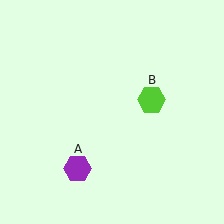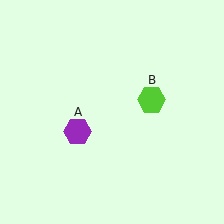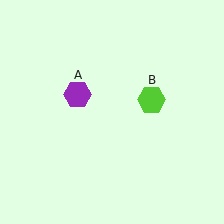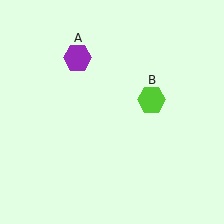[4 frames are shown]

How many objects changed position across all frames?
1 object changed position: purple hexagon (object A).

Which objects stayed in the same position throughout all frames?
Lime hexagon (object B) remained stationary.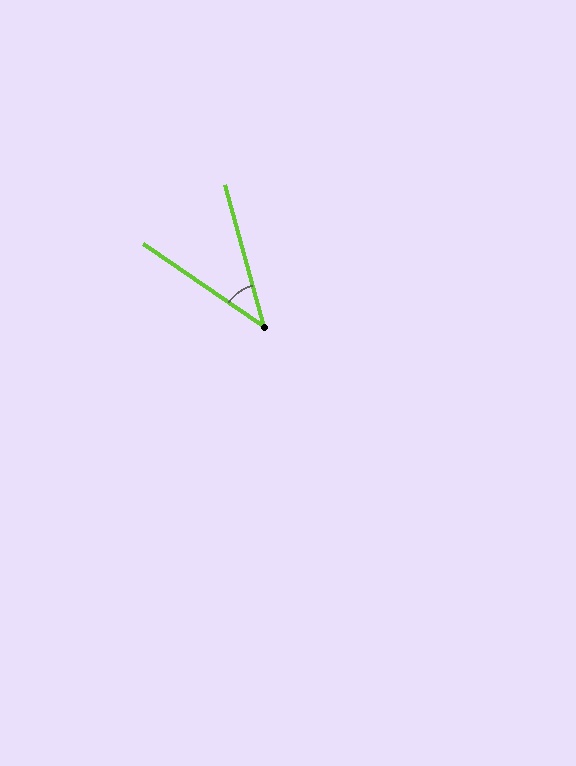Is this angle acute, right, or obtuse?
It is acute.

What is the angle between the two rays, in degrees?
Approximately 41 degrees.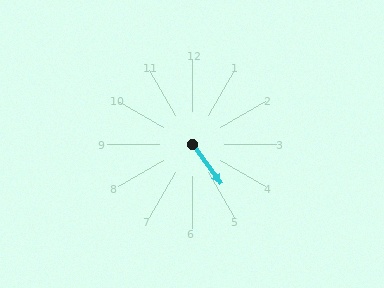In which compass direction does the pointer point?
Southeast.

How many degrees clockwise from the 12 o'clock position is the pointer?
Approximately 144 degrees.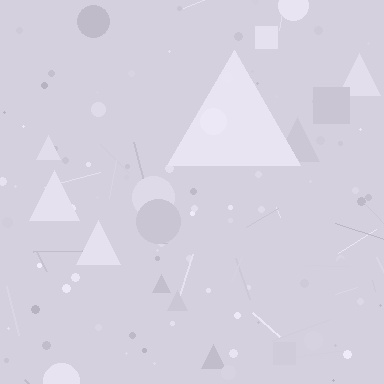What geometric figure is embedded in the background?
A triangle is embedded in the background.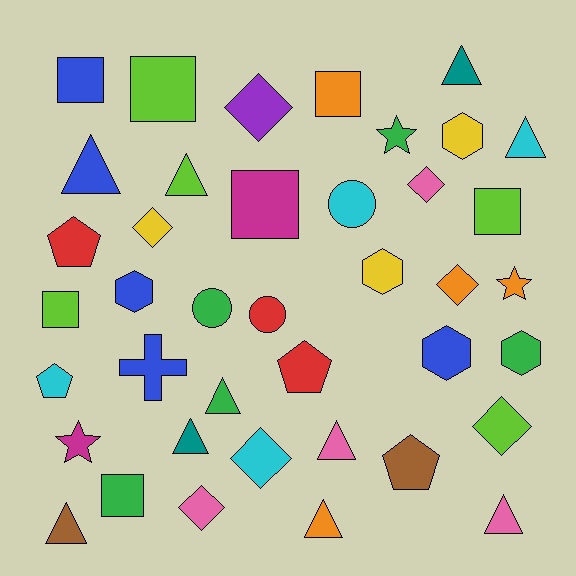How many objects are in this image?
There are 40 objects.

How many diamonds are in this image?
There are 7 diamonds.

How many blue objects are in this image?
There are 5 blue objects.